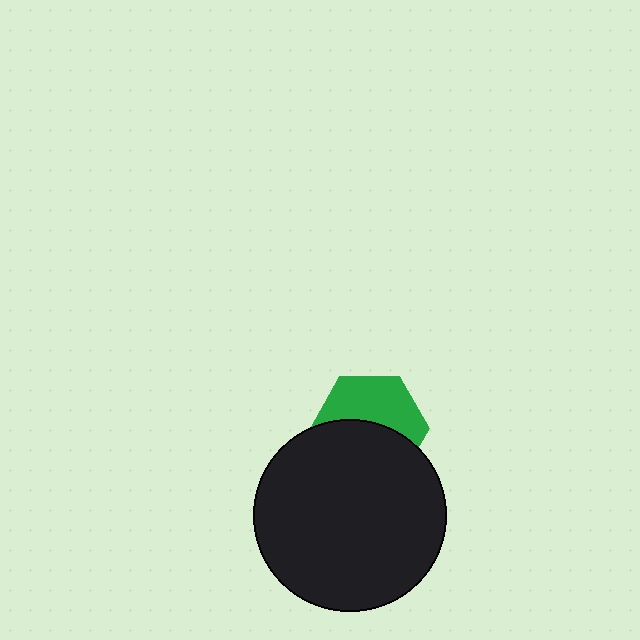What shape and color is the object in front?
The object in front is a black circle.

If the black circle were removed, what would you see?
You would see the complete green hexagon.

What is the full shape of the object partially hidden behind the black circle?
The partially hidden object is a green hexagon.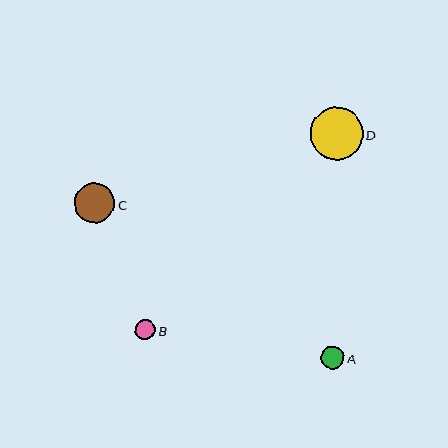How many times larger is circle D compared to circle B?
Circle D is approximately 2.7 times the size of circle B.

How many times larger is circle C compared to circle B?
Circle C is approximately 2.0 times the size of circle B.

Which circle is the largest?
Circle D is the largest with a size of approximately 53 pixels.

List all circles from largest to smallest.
From largest to smallest: D, C, A, B.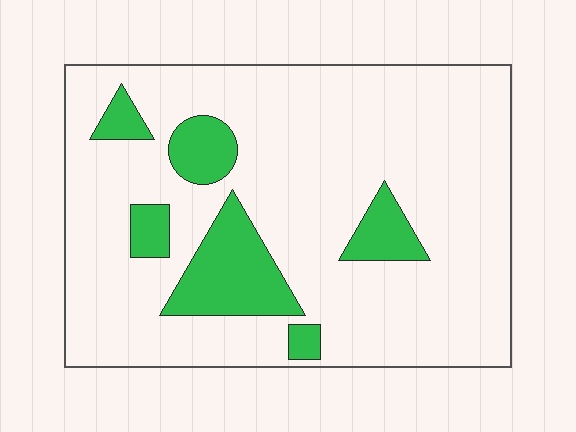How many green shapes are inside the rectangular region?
6.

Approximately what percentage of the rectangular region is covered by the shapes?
Approximately 15%.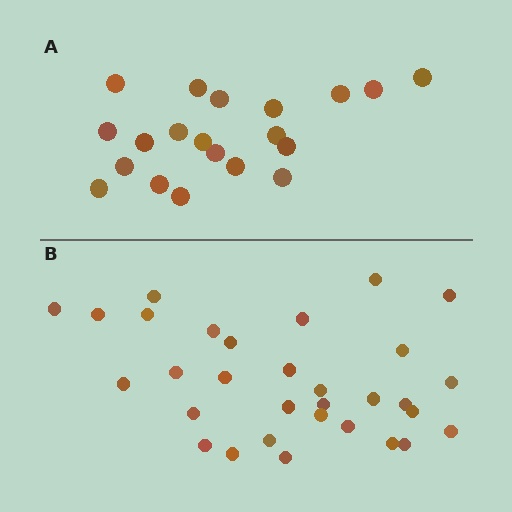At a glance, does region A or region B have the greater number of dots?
Region B (the bottom region) has more dots.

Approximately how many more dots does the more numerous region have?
Region B has roughly 12 or so more dots than region A.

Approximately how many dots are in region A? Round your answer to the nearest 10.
About 20 dots.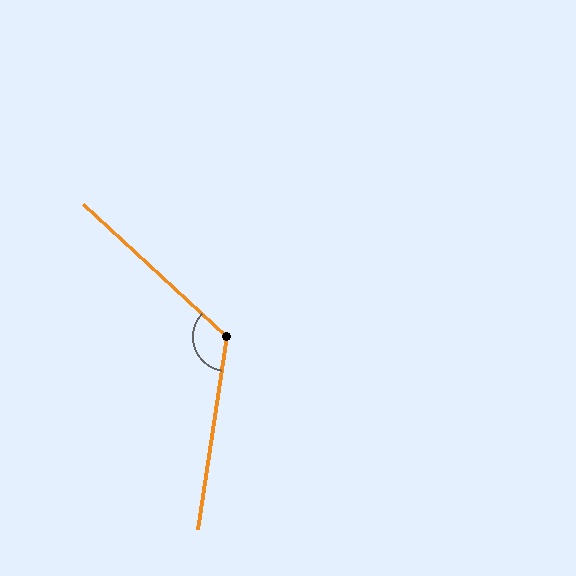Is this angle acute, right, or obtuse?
It is obtuse.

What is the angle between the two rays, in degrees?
Approximately 124 degrees.